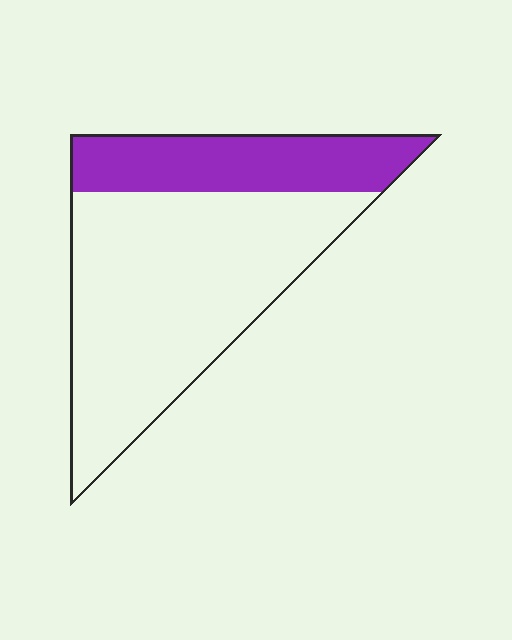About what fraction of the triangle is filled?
About one quarter (1/4).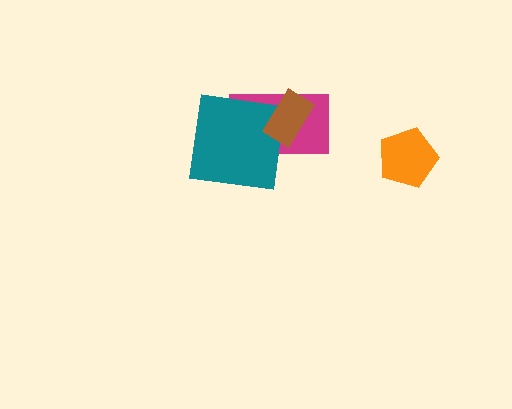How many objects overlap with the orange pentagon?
0 objects overlap with the orange pentagon.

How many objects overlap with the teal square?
2 objects overlap with the teal square.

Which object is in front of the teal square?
The brown rectangle is in front of the teal square.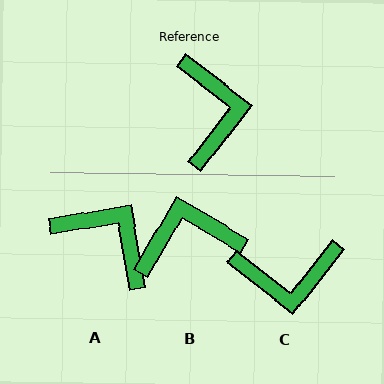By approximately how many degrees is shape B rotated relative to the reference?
Approximately 98 degrees counter-clockwise.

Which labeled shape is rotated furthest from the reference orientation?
B, about 98 degrees away.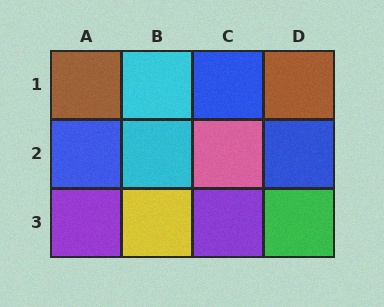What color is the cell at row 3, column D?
Green.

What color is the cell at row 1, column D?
Brown.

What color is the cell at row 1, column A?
Brown.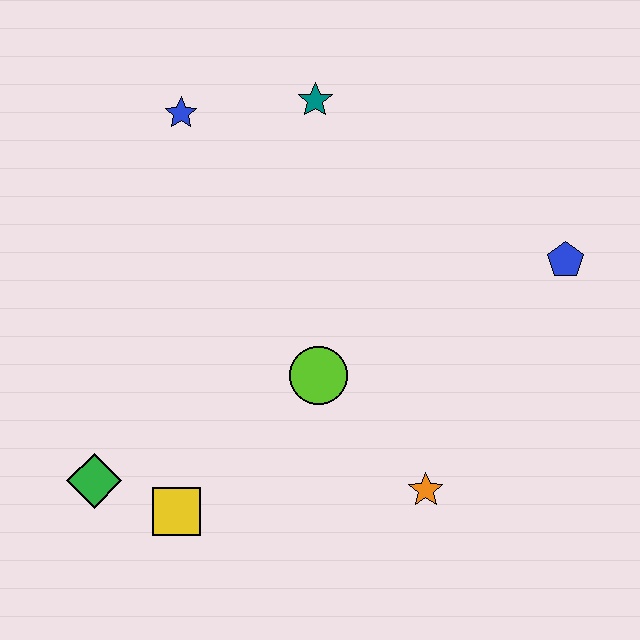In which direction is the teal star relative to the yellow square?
The teal star is above the yellow square.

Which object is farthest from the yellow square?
The blue pentagon is farthest from the yellow square.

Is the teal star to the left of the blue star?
No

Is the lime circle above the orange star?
Yes